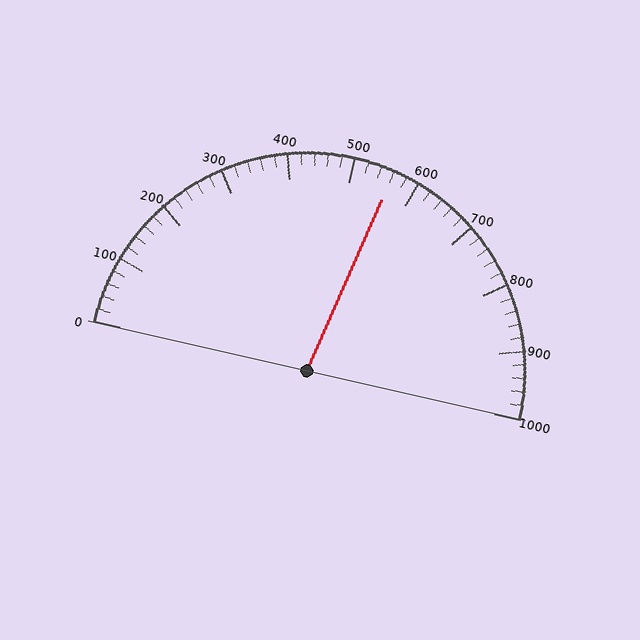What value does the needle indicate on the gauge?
The needle indicates approximately 560.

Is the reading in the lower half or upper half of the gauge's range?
The reading is in the upper half of the range (0 to 1000).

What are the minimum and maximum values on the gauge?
The gauge ranges from 0 to 1000.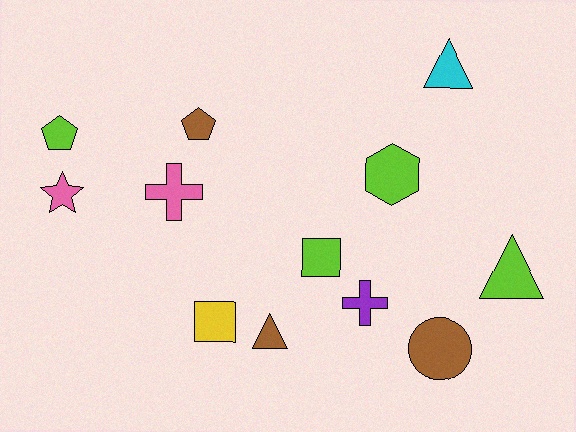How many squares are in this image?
There are 2 squares.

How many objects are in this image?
There are 12 objects.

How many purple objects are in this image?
There is 1 purple object.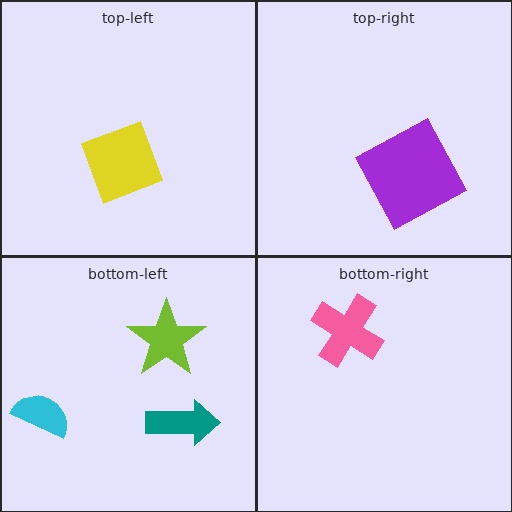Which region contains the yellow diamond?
The top-left region.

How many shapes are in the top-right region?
1.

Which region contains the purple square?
The top-right region.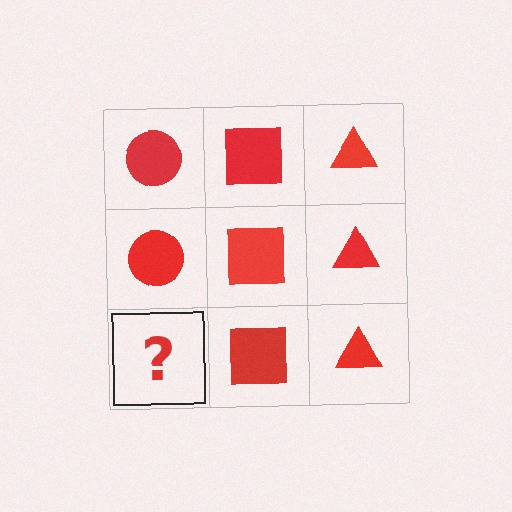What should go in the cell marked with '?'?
The missing cell should contain a red circle.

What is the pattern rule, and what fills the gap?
The rule is that each column has a consistent shape. The gap should be filled with a red circle.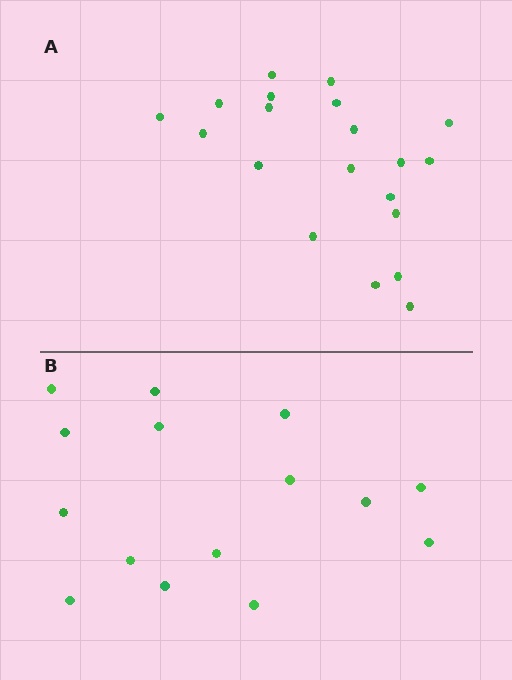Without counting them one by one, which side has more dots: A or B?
Region A (the top region) has more dots.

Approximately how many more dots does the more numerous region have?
Region A has about 5 more dots than region B.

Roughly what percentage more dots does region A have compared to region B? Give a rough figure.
About 35% more.